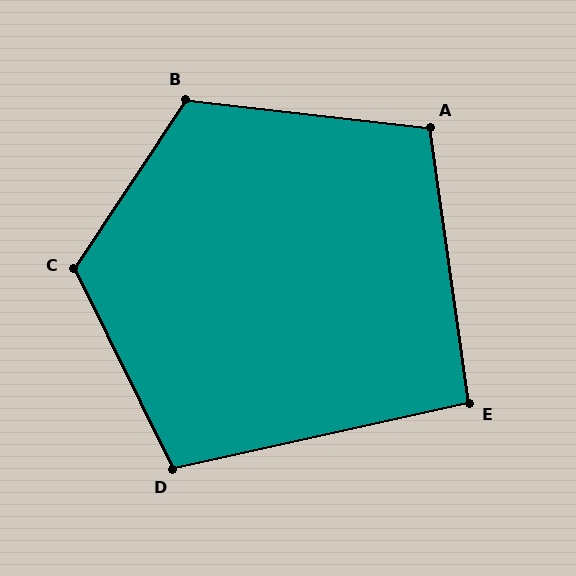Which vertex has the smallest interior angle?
E, at approximately 94 degrees.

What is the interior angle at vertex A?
Approximately 104 degrees (obtuse).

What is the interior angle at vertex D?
Approximately 104 degrees (obtuse).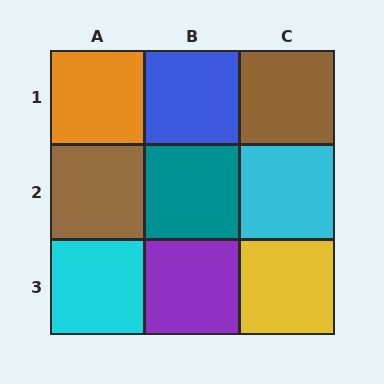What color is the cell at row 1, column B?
Blue.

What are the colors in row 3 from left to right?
Cyan, purple, yellow.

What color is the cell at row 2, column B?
Teal.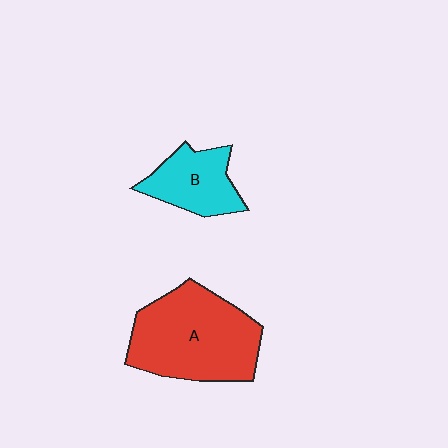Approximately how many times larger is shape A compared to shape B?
Approximately 2.0 times.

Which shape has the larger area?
Shape A (red).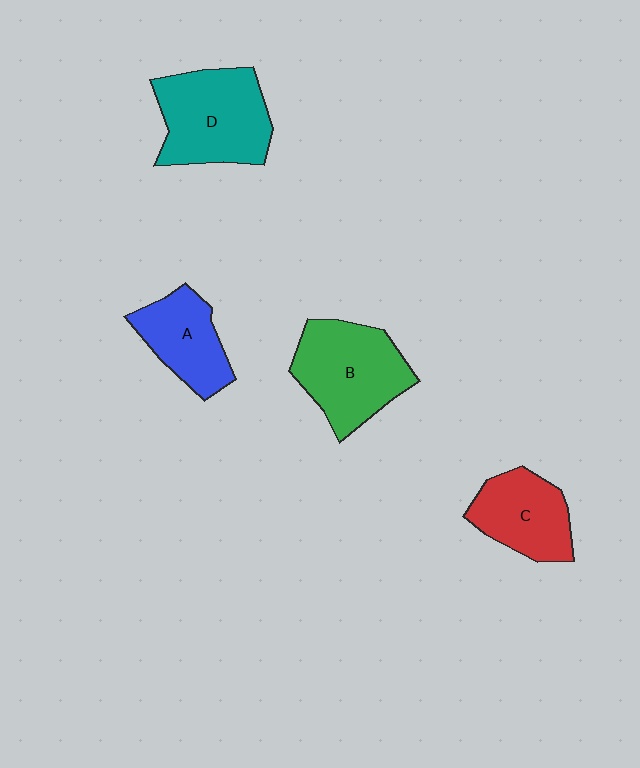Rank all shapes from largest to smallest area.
From largest to smallest: D (teal), B (green), C (red), A (blue).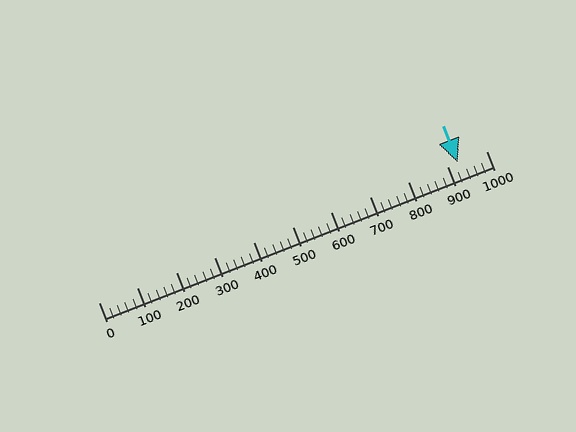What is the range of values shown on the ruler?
The ruler shows values from 0 to 1000.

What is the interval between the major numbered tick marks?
The major tick marks are spaced 100 units apart.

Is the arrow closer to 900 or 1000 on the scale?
The arrow is closer to 900.